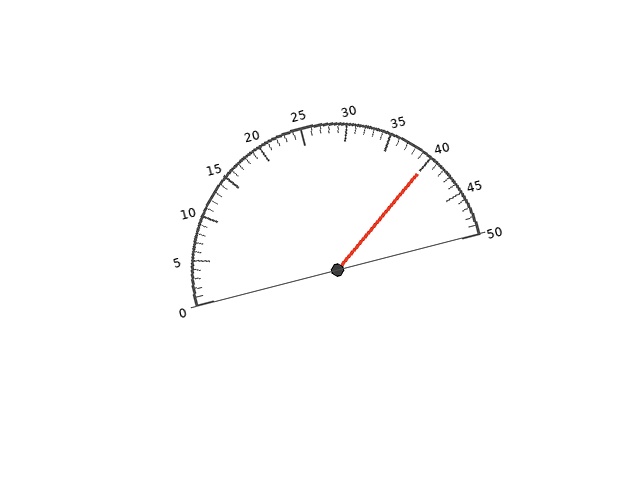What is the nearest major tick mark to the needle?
The nearest major tick mark is 40.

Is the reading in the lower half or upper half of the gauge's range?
The reading is in the upper half of the range (0 to 50).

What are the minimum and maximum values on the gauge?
The gauge ranges from 0 to 50.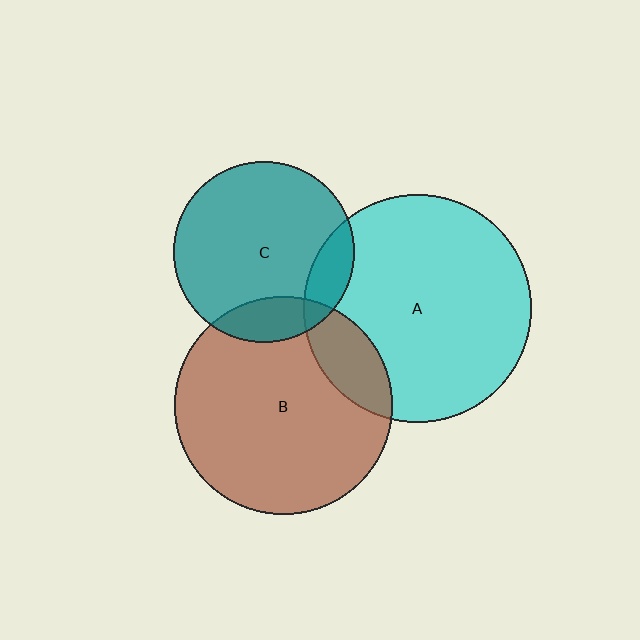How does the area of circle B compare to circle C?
Approximately 1.5 times.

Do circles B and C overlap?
Yes.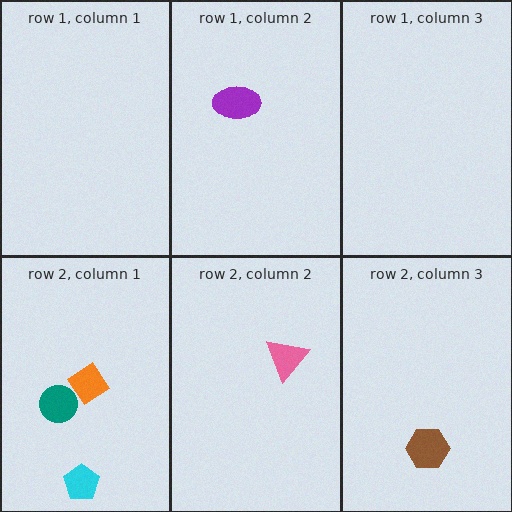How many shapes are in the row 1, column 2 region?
1.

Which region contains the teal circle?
The row 2, column 1 region.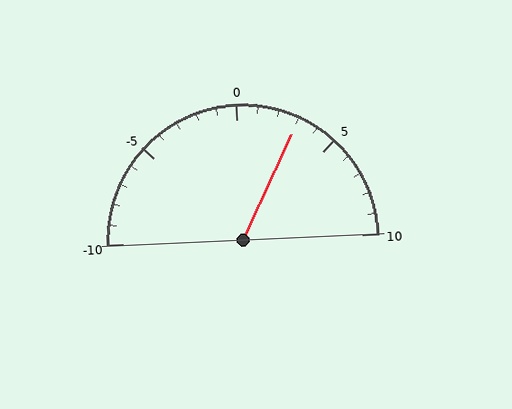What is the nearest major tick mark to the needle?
The nearest major tick mark is 5.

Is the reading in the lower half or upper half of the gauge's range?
The reading is in the upper half of the range (-10 to 10).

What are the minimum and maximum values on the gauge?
The gauge ranges from -10 to 10.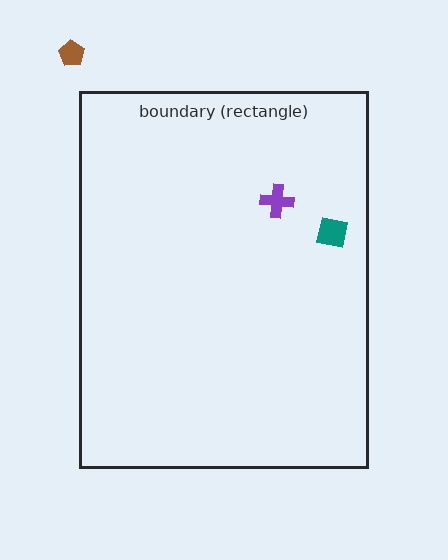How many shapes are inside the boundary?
2 inside, 1 outside.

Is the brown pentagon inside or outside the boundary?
Outside.